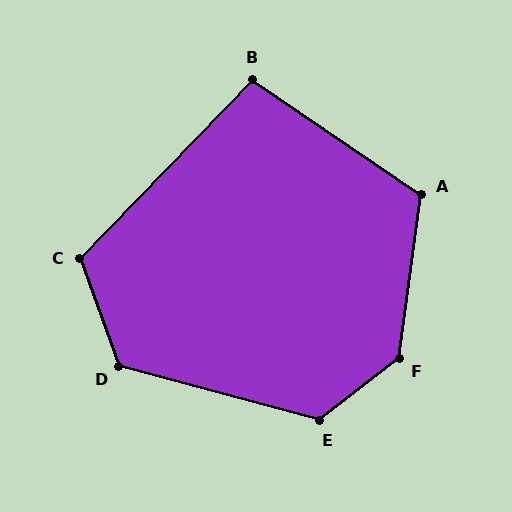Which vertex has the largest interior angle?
F, at approximately 135 degrees.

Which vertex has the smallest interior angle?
B, at approximately 100 degrees.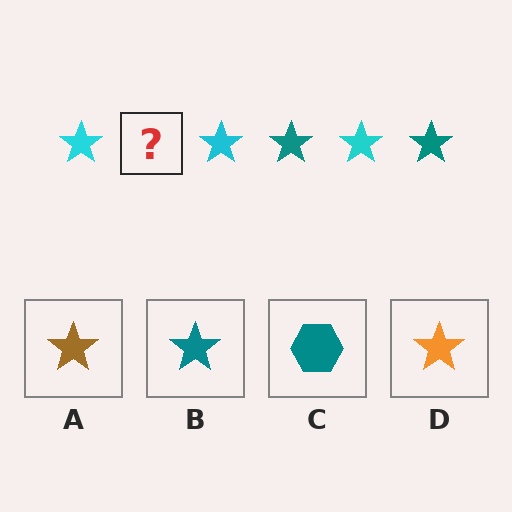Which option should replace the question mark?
Option B.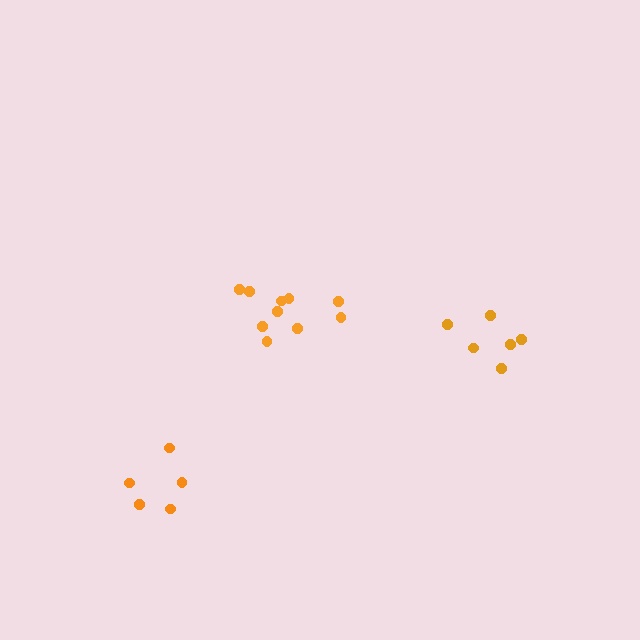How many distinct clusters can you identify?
There are 3 distinct clusters.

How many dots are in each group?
Group 1: 10 dots, Group 2: 5 dots, Group 3: 6 dots (21 total).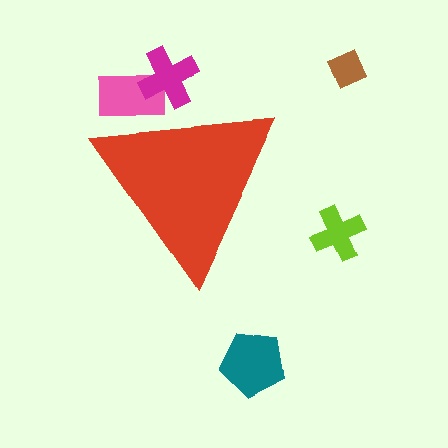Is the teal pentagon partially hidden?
No, the teal pentagon is fully visible.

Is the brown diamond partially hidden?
No, the brown diamond is fully visible.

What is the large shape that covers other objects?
A red triangle.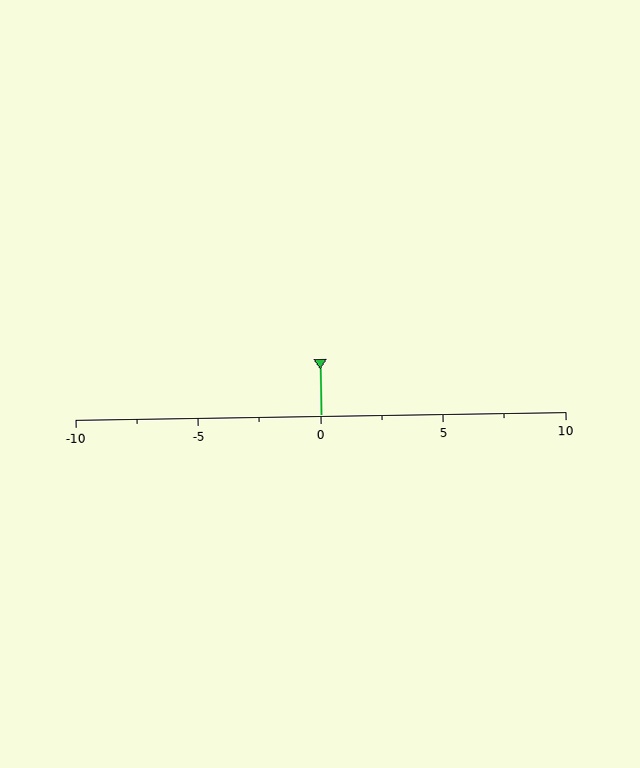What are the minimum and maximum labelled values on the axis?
The axis runs from -10 to 10.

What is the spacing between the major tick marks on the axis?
The major ticks are spaced 5 apart.